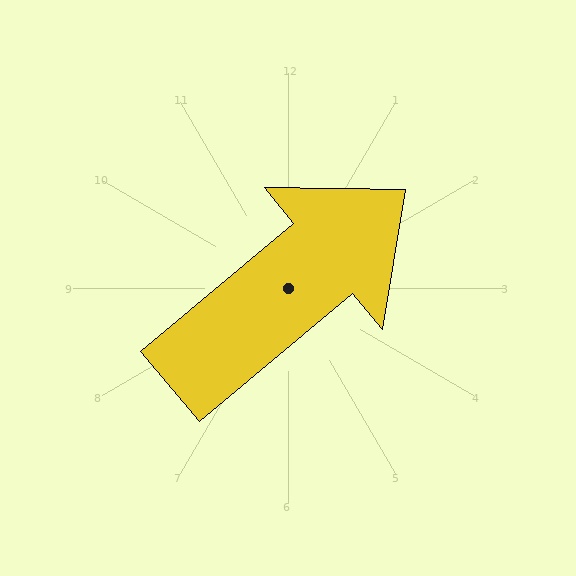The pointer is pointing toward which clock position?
Roughly 2 o'clock.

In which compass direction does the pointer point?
Northeast.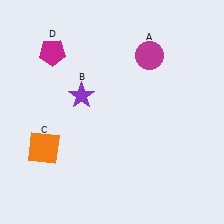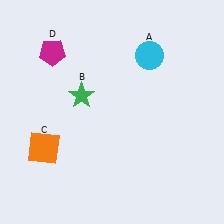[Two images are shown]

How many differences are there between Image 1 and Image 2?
There are 2 differences between the two images.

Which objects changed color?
A changed from magenta to cyan. B changed from purple to green.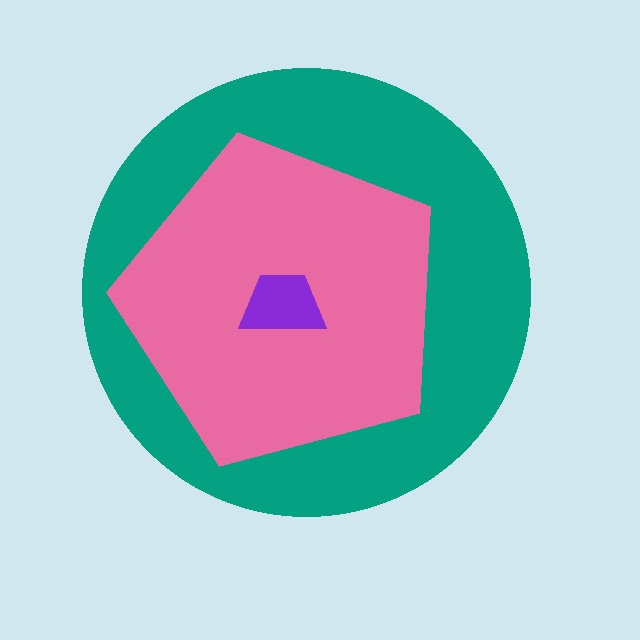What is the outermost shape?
The teal circle.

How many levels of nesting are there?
3.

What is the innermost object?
The purple trapezoid.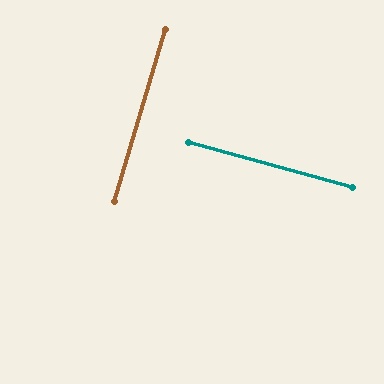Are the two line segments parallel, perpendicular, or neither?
Perpendicular — they meet at approximately 89°.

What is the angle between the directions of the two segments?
Approximately 89 degrees.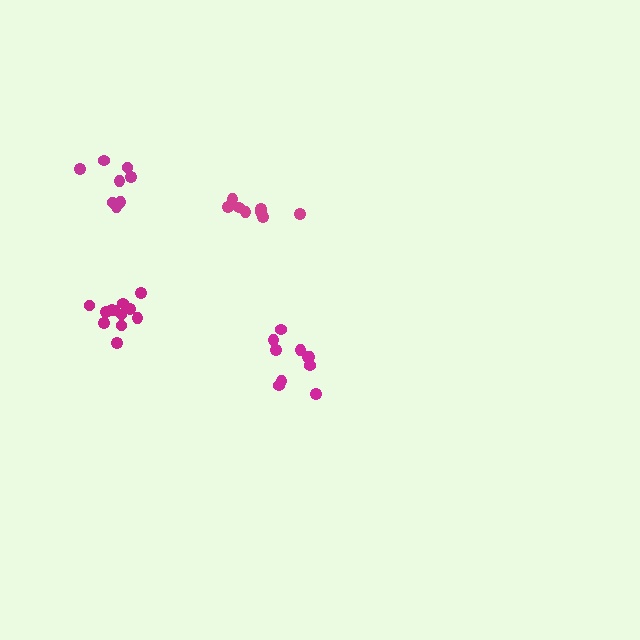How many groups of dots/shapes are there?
There are 4 groups.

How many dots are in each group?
Group 1: 12 dots, Group 2: 8 dots, Group 3: 10 dots, Group 4: 8 dots (38 total).